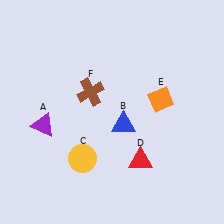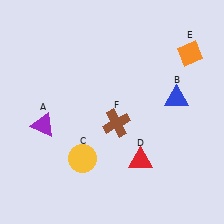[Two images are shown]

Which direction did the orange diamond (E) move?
The orange diamond (E) moved up.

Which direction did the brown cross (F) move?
The brown cross (F) moved down.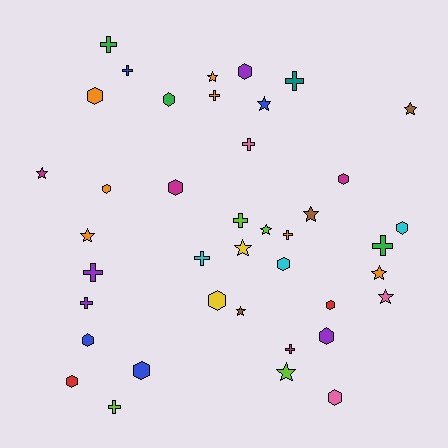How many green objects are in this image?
There are 3 green objects.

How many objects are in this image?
There are 40 objects.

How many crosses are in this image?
There are 13 crosses.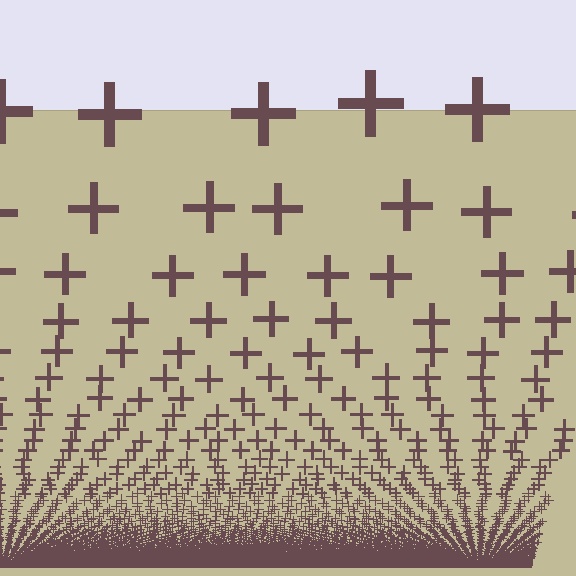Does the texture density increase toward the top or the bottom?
Density increases toward the bottom.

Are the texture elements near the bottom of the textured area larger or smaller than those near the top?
Smaller. The gradient is inverted — elements near the bottom are smaller and denser.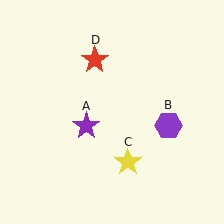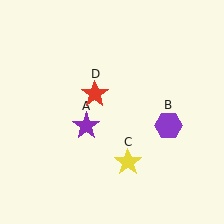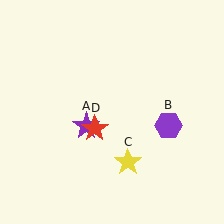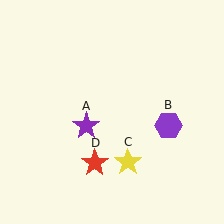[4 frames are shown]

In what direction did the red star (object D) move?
The red star (object D) moved down.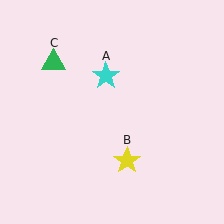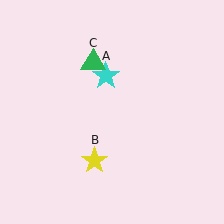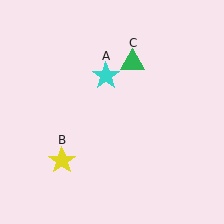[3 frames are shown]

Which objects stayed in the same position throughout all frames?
Cyan star (object A) remained stationary.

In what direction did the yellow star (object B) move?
The yellow star (object B) moved left.